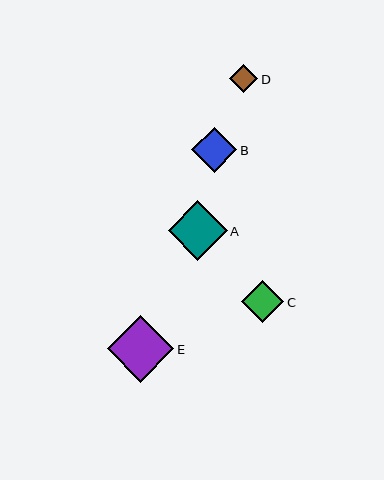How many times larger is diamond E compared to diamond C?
Diamond E is approximately 1.6 times the size of diamond C.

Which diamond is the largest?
Diamond E is the largest with a size of approximately 67 pixels.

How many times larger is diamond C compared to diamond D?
Diamond C is approximately 1.5 times the size of diamond D.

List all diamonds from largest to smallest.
From largest to smallest: E, A, B, C, D.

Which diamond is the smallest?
Diamond D is the smallest with a size of approximately 28 pixels.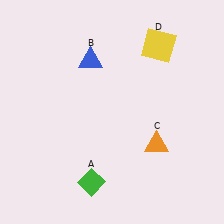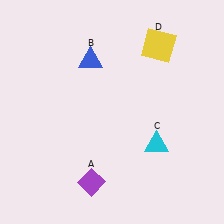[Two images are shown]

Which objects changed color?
A changed from green to purple. C changed from orange to cyan.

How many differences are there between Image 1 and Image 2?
There are 2 differences between the two images.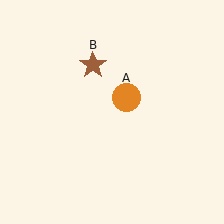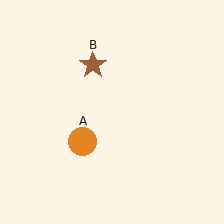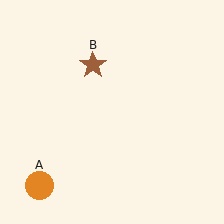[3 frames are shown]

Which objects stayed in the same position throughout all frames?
Brown star (object B) remained stationary.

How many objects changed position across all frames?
1 object changed position: orange circle (object A).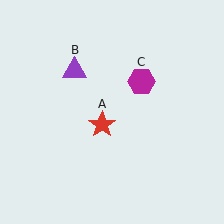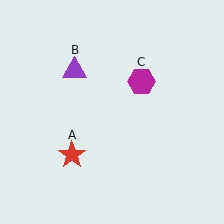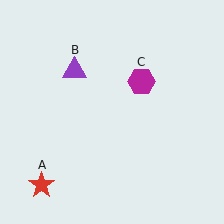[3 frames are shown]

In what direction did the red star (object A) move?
The red star (object A) moved down and to the left.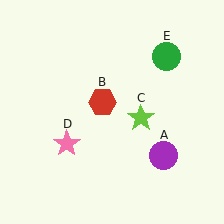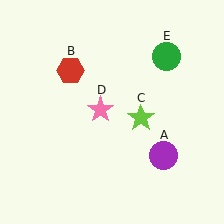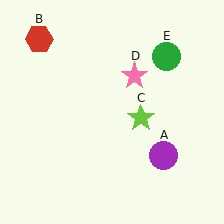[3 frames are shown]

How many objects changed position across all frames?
2 objects changed position: red hexagon (object B), pink star (object D).